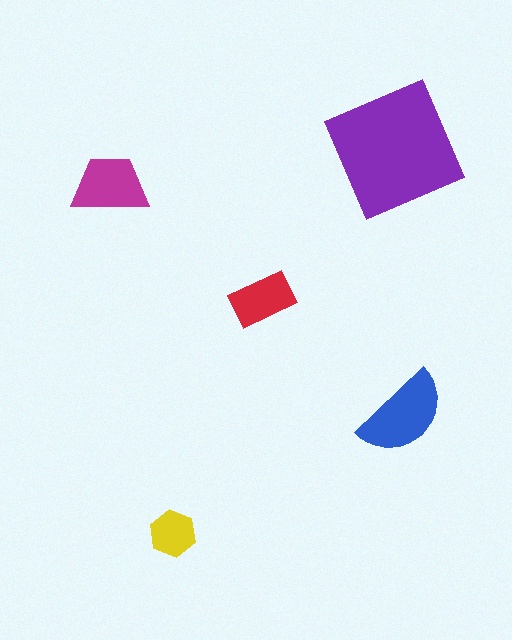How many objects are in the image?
There are 5 objects in the image.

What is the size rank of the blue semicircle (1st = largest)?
2nd.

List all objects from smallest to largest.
The yellow hexagon, the red rectangle, the magenta trapezoid, the blue semicircle, the purple square.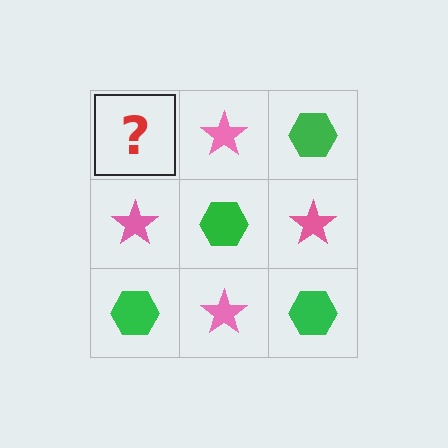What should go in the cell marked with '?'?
The missing cell should contain a green hexagon.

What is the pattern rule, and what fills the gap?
The rule is that it alternates green hexagon and pink star in a checkerboard pattern. The gap should be filled with a green hexagon.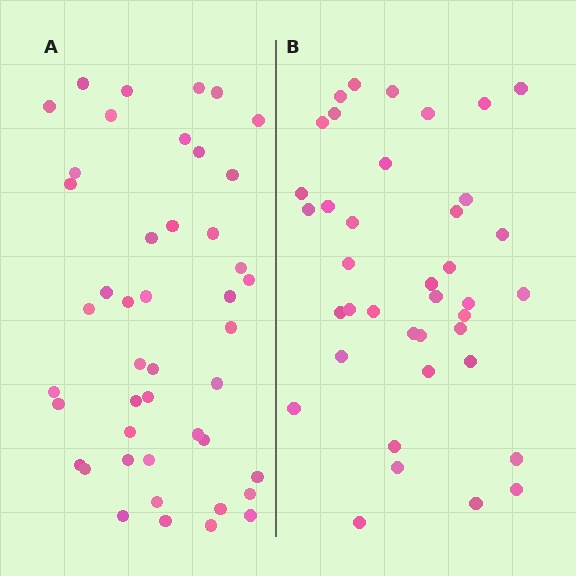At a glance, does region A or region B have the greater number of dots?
Region A (the left region) has more dots.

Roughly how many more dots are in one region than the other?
Region A has about 6 more dots than region B.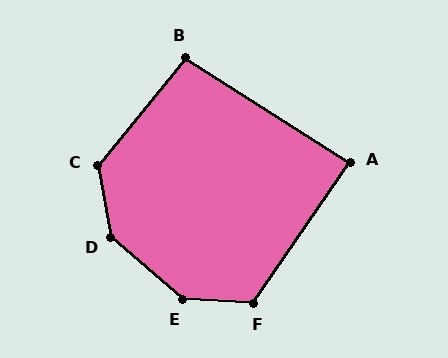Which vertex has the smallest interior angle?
A, at approximately 88 degrees.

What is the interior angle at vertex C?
Approximately 130 degrees (obtuse).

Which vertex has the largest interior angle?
E, at approximately 142 degrees.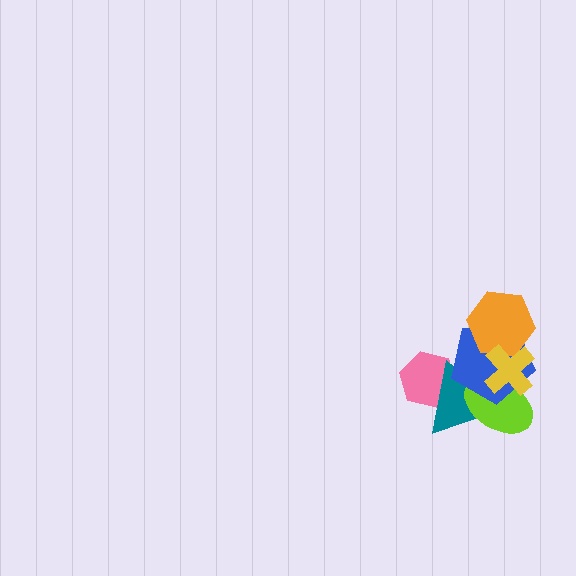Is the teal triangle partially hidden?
Yes, it is partially covered by another shape.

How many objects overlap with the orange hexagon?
2 objects overlap with the orange hexagon.